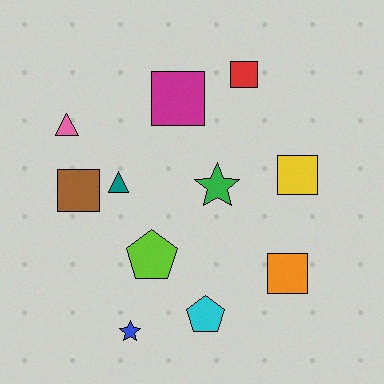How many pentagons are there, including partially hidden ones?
There are 2 pentagons.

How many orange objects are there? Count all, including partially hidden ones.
There is 1 orange object.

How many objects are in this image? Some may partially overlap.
There are 11 objects.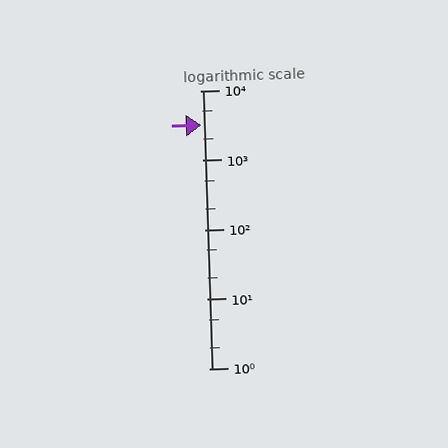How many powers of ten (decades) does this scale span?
The scale spans 4 decades, from 1 to 10000.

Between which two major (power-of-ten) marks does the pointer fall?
The pointer is between 1000 and 10000.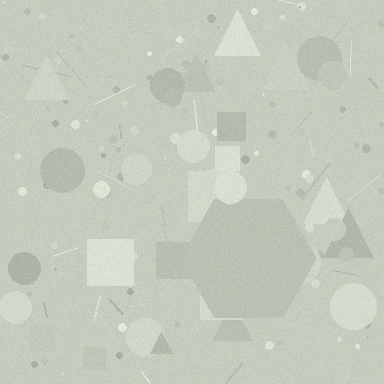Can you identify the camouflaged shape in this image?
The camouflaged shape is a hexagon.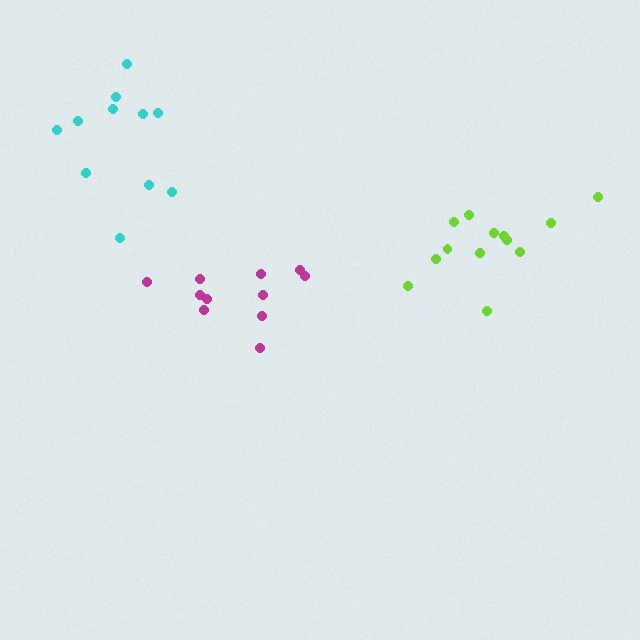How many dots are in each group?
Group 1: 13 dots, Group 2: 11 dots, Group 3: 11 dots (35 total).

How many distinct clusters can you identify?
There are 3 distinct clusters.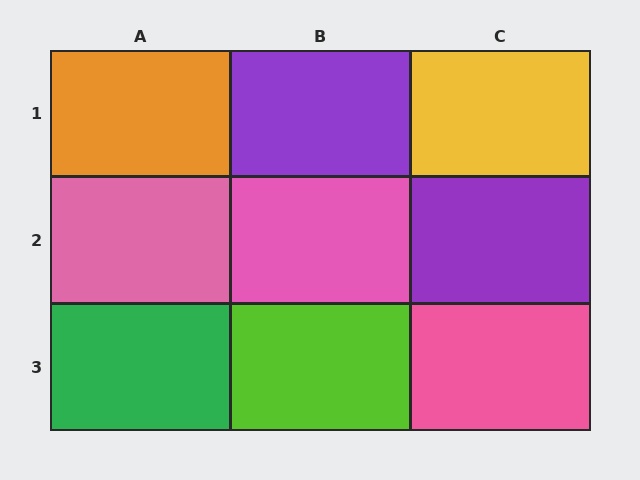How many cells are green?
1 cell is green.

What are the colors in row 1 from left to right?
Orange, purple, yellow.